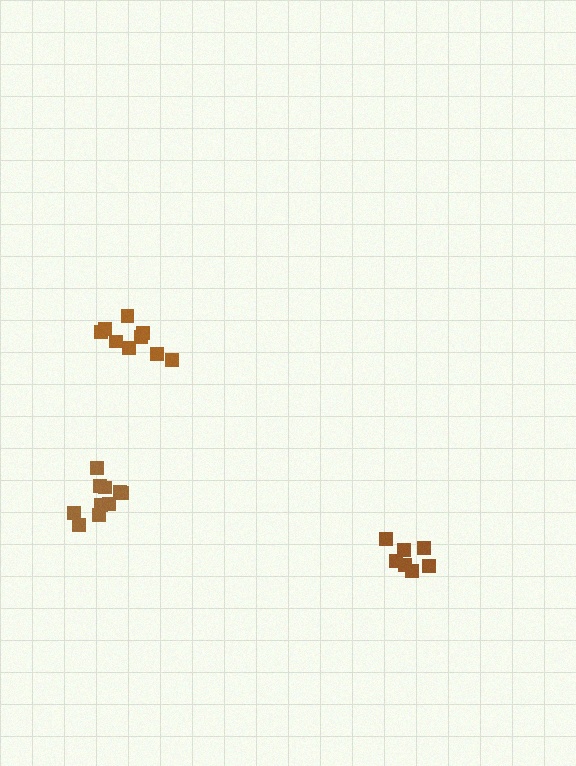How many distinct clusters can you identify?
There are 3 distinct clusters.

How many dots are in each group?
Group 1: 9 dots, Group 2: 7 dots, Group 3: 10 dots (26 total).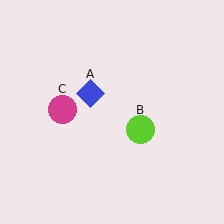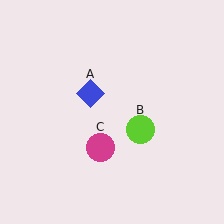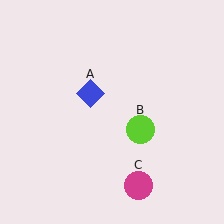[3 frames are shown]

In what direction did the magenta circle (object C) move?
The magenta circle (object C) moved down and to the right.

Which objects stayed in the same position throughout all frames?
Blue diamond (object A) and lime circle (object B) remained stationary.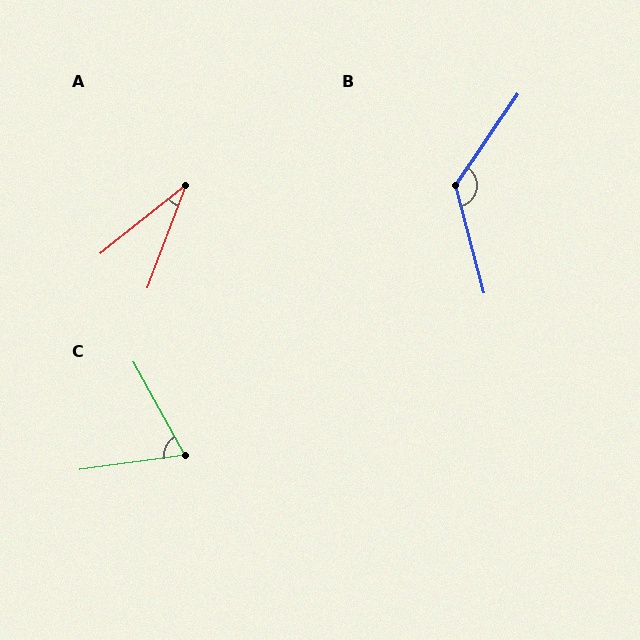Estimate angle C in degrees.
Approximately 69 degrees.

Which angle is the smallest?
A, at approximately 31 degrees.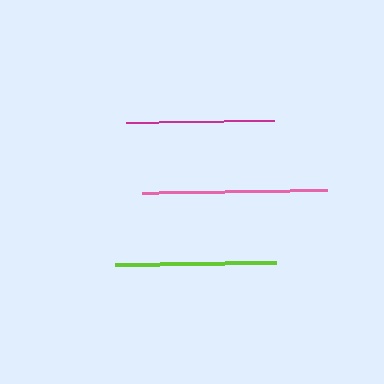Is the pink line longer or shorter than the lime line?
The pink line is longer than the lime line.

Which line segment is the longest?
The pink line is the longest at approximately 185 pixels.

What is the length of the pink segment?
The pink segment is approximately 185 pixels long.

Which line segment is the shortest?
The magenta line is the shortest at approximately 148 pixels.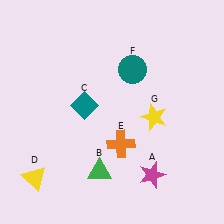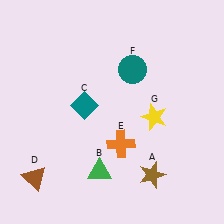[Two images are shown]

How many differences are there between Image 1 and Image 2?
There are 2 differences between the two images.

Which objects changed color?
A changed from magenta to brown. D changed from yellow to brown.